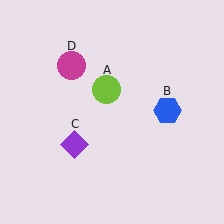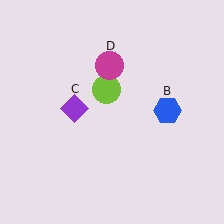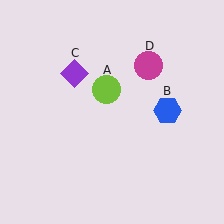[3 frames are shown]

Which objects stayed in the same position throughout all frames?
Lime circle (object A) and blue hexagon (object B) remained stationary.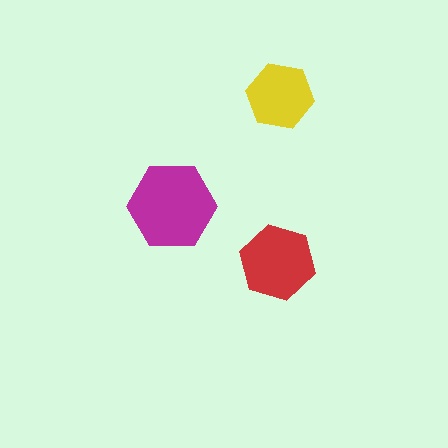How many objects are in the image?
There are 3 objects in the image.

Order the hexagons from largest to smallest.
the magenta one, the red one, the yellow one.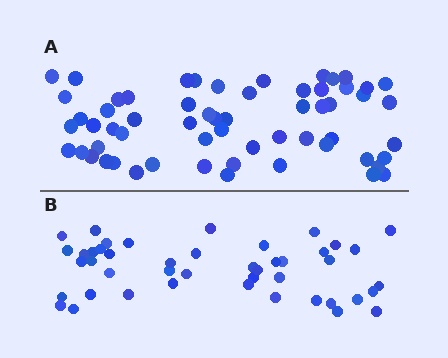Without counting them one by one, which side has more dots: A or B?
Region A (the top region) has more dots.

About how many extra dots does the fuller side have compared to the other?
Region A has approximately 15 more dots than region B.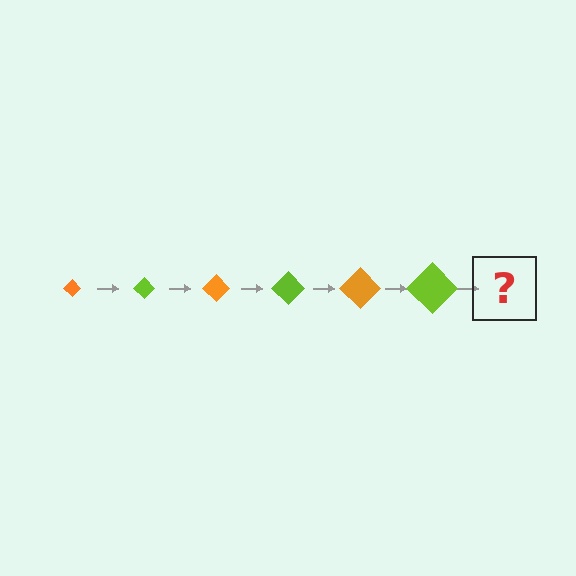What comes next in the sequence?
The next element should be an orange diamond, larger than the previous one.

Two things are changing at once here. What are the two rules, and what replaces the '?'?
The two rules are that the diamond grows larger each step and the color cycles through orange and lime. The '?' should be an orange diamond, larger than the previous one.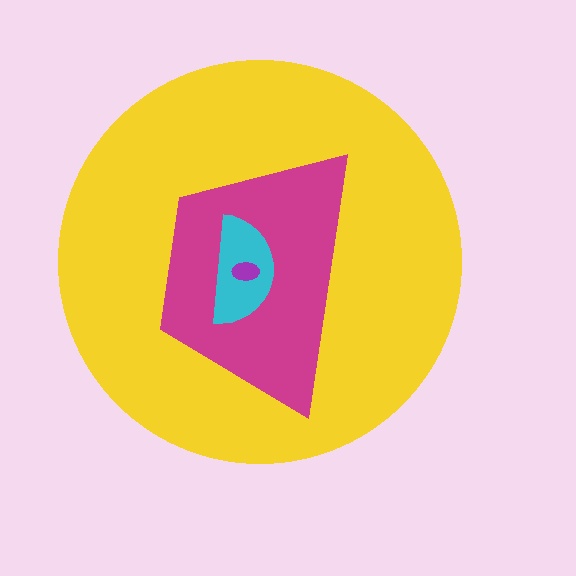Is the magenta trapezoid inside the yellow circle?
Yes.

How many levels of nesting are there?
4.